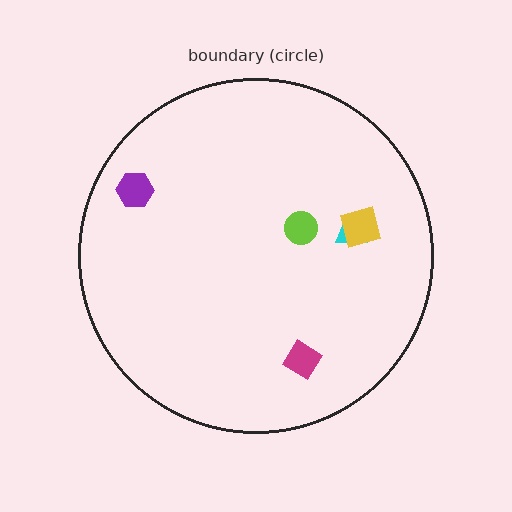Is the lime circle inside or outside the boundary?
Inside.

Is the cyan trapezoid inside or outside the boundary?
Inside.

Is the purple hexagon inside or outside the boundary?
Inside.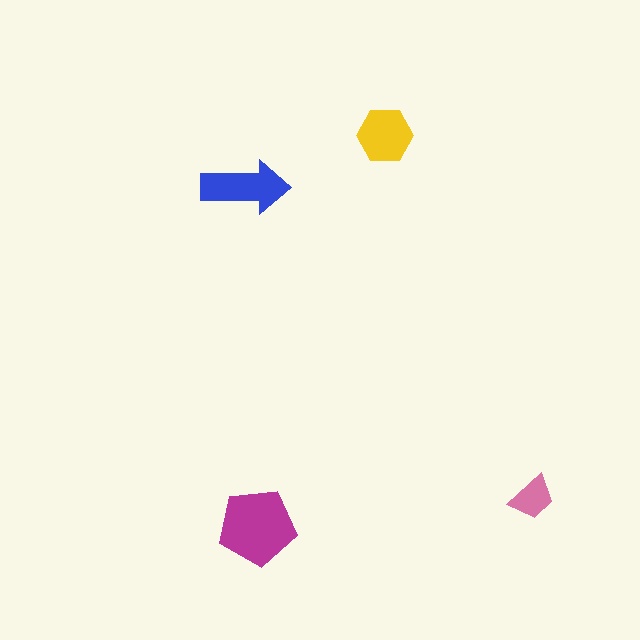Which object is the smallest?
The pink trapezoid.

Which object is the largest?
The magenta pentagon.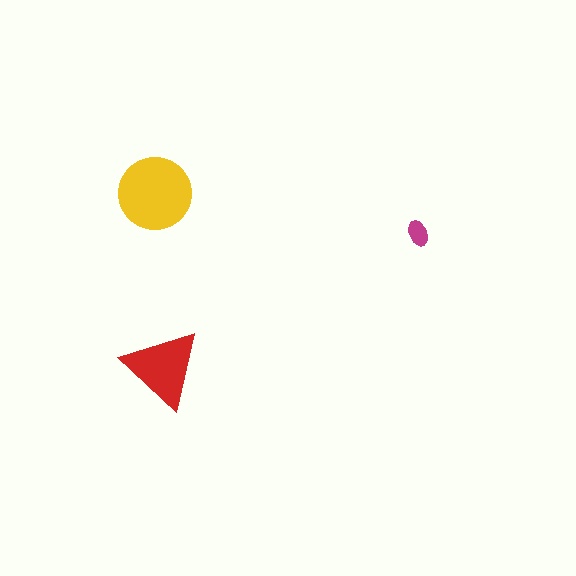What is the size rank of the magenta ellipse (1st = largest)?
3rd.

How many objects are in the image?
There are 3 objects in the image.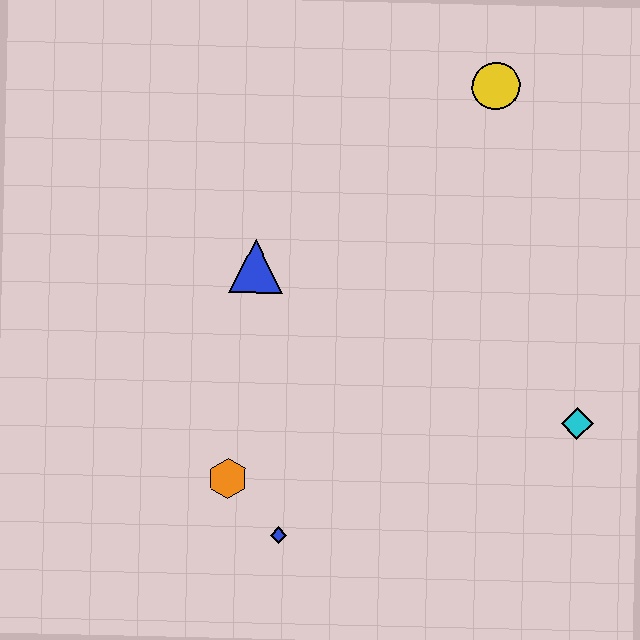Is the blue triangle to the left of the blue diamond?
Yes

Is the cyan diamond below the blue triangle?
Yes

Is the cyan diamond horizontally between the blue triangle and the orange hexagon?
No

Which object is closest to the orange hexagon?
The blue diamond is closest to the orange hexagon.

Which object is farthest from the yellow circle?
The blue diamond is farthest from the yellow circle.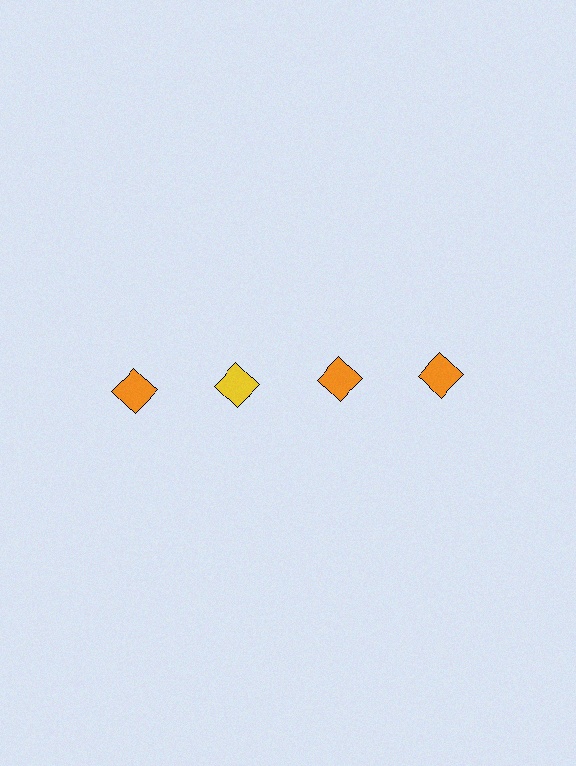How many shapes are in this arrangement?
There are 4 shapes arranged in a grid pattern.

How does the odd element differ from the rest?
It has a different color: yellow instead of orange.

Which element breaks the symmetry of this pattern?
The yellow diamond in the top row, second from left column breaks the symmetry. All other shapes are orange diamonds.